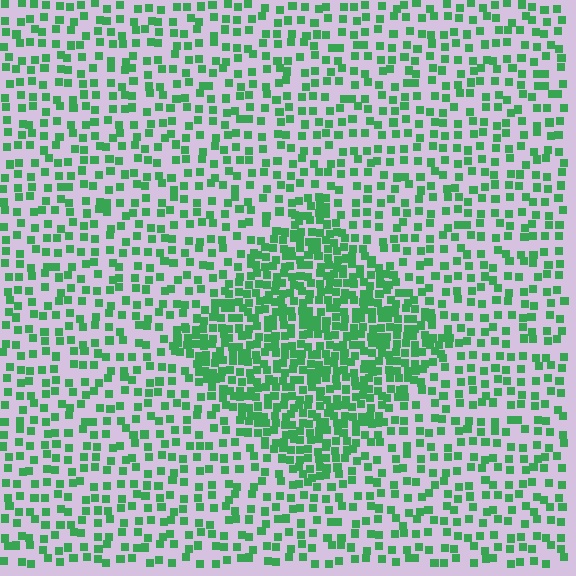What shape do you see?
I see a diamond.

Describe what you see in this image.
The image contains small green elements arranged at two different densities. A diamond-shaped region is visible where the elements are more densely packed than the surrounding area.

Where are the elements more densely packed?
The elements are more densely packed inside the diamond boundary.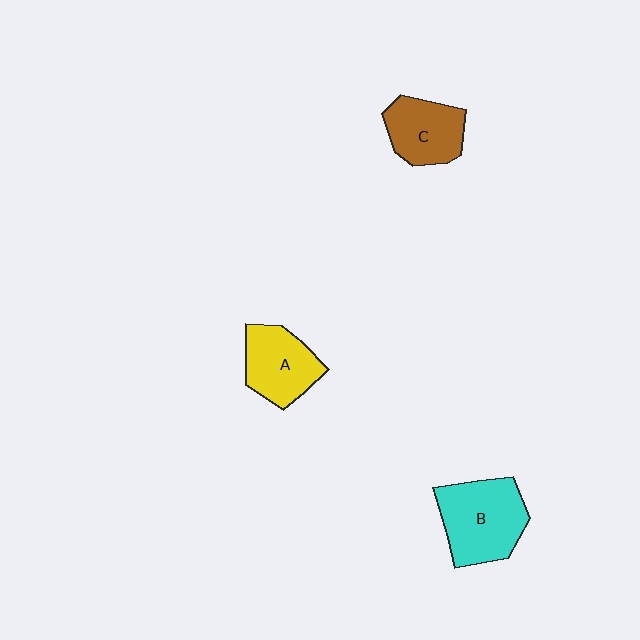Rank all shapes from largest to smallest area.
From largest to smallest: B (cyan), A (yellow), C (brown).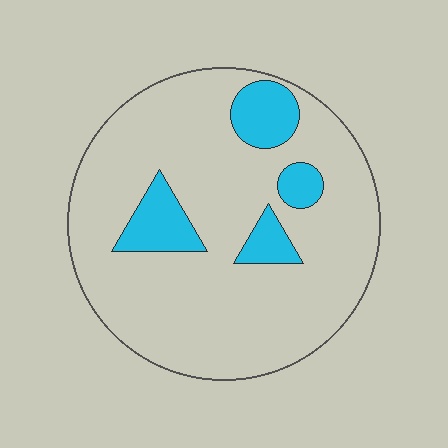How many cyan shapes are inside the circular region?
4.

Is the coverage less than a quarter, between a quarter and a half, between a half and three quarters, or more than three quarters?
Less than a quarter.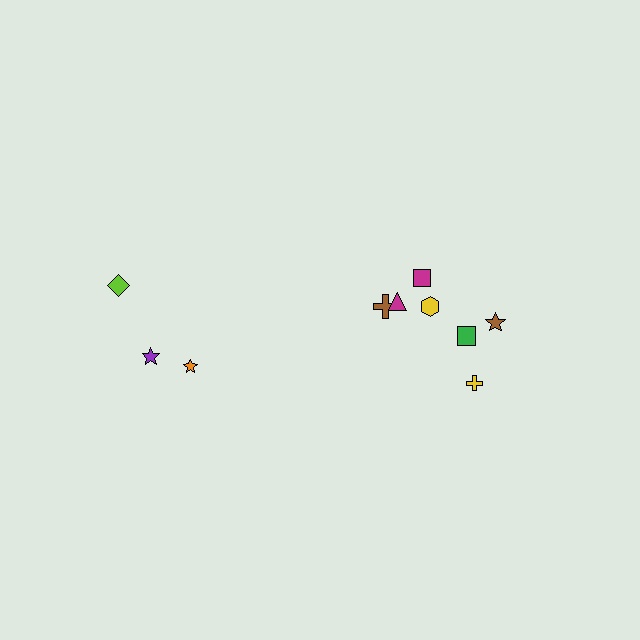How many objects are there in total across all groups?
There are 10 objects.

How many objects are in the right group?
There are 7 objects.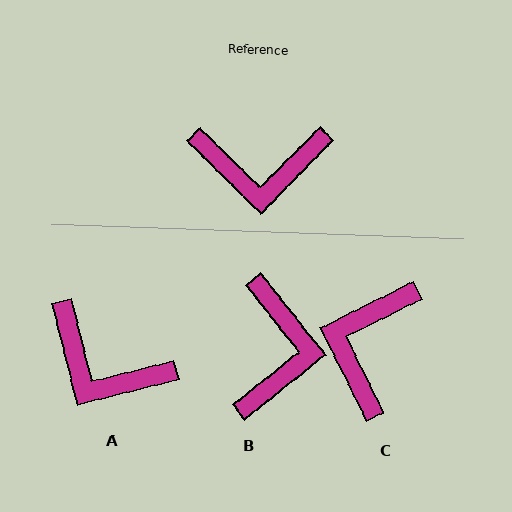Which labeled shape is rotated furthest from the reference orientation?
C, about 109 degrees away.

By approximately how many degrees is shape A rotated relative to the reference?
Approximately 31 degrees clockwise.